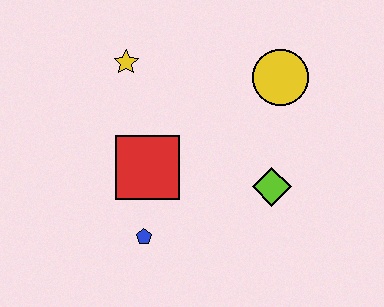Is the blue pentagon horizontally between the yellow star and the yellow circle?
Yes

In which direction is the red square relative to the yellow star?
The red square is below the yellow star.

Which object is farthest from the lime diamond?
The yellow star is farthest from the lime diamond.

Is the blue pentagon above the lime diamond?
No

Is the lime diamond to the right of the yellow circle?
No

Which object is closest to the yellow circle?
The lime diamond is closest to the yellow circle.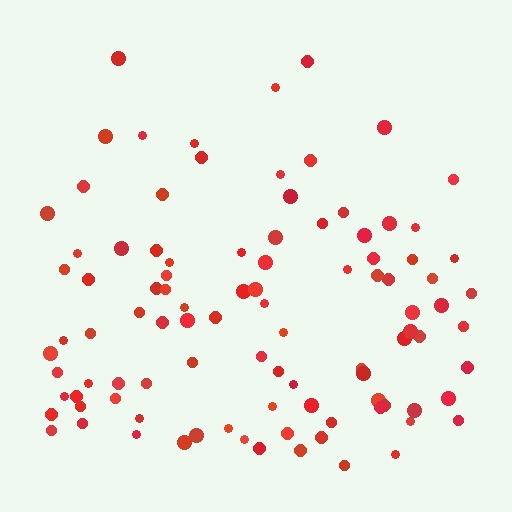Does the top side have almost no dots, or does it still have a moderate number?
Still a moderate number, just noticeably fewer than the bottom.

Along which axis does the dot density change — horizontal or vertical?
Vertical.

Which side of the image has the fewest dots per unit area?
The top.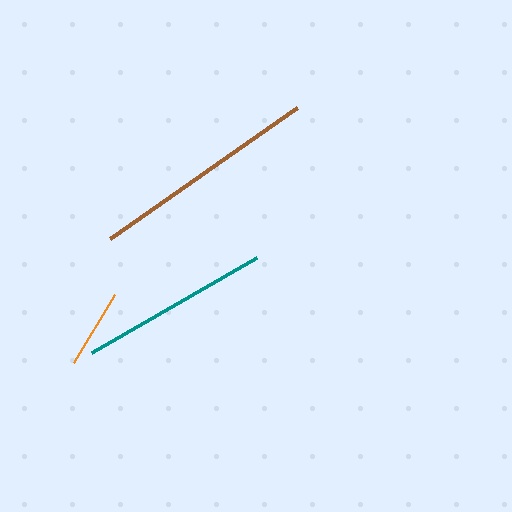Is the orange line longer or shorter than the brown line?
The brown line is longer than the orange line.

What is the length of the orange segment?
The orange segment is approximately 79 pixels long.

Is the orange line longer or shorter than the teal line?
The teal line is longer than the orange line.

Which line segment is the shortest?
The orange line is the shortest at approximately 79 pixels.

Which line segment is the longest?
The brown line is the longest at approximately 229 pixels.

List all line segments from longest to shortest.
From longest to shortest: brown, teal, orange.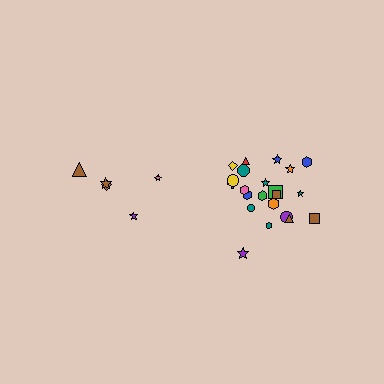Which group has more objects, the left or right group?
The right group.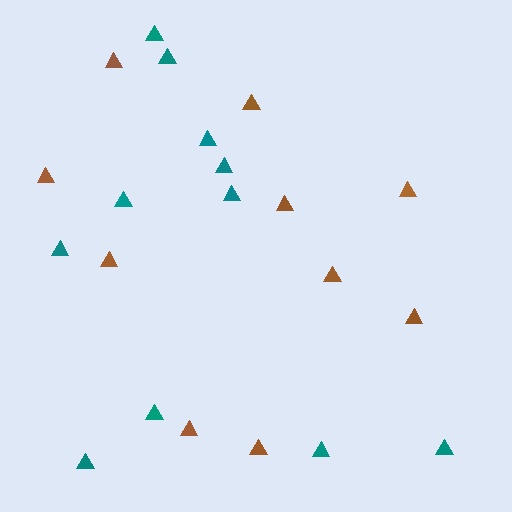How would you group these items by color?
There are 2 groups: one group of brown triangles (10) and one group of teal triangles (11).